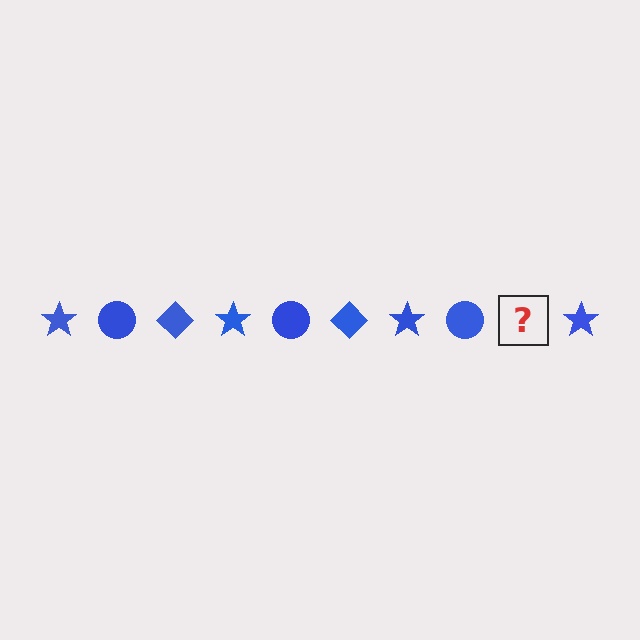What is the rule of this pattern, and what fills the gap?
The rule is that the pattern cycles through star, circle, diamond shapes in blue. The gap should be filled with a blue diamond.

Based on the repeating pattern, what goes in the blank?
The blank should be a blue diamond.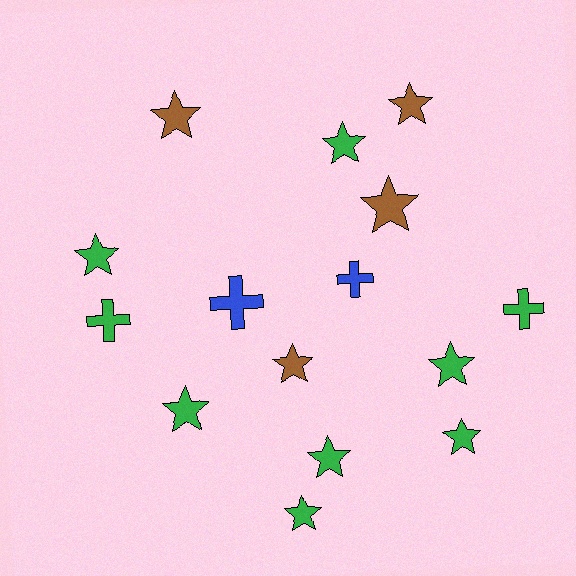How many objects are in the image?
There are 15 objects.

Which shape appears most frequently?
Star, with 11 objects.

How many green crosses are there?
There are 2 green crosses.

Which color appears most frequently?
Green, with 9 objects.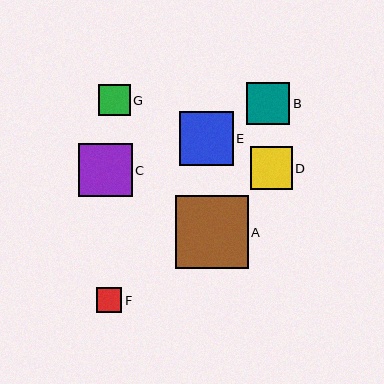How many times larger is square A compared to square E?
Square A is approximately 1.4 times the size of square E.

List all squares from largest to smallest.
From largest to smallest: A, C, E, B, D, G, F.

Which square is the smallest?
Square F is the smallest with a size of approximately 25 pixels.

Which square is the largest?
Square A is the largest with a size of approximately 73 pixels.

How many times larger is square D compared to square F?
Square D is approximately 1.7 times the size of square F.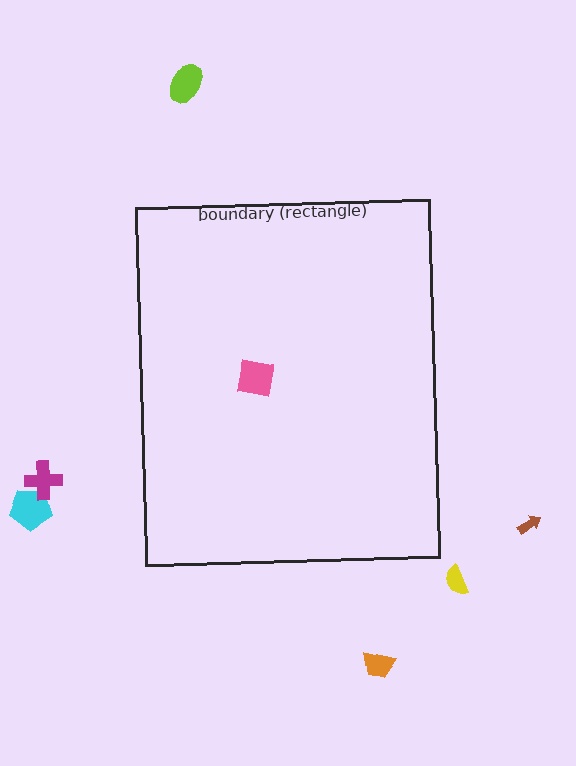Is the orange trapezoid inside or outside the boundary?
Outside.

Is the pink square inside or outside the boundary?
Inside.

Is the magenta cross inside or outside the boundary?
Outside.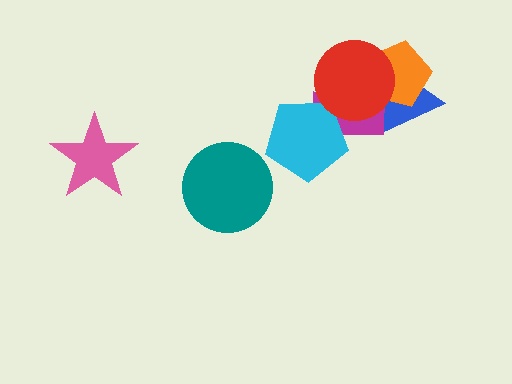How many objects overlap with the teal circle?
0 objects overlap with the teal circle.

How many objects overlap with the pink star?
0 objects overlap with the pink star.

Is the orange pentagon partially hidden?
Yes, it is partially covered by another shape.